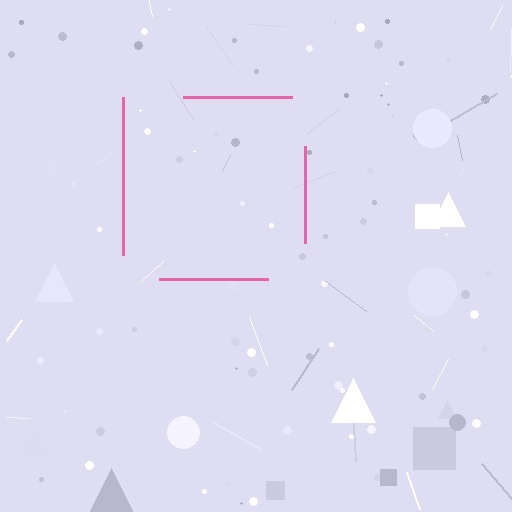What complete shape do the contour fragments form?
The contour fragments form a square.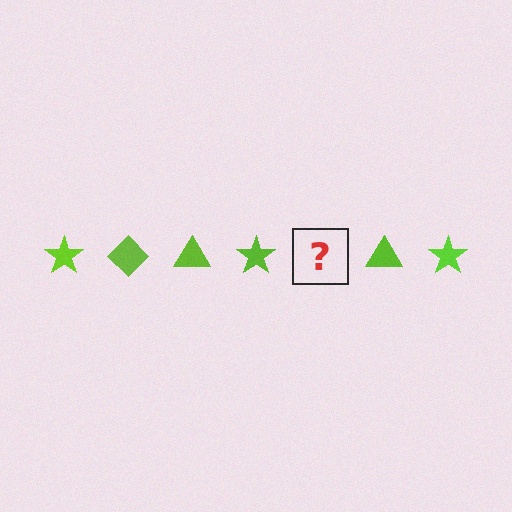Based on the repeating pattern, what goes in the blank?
The blank should be a lime diamond.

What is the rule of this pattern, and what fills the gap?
The rule is that the pattern cycles through star, diamond, triangle shapes in lime. The gap should be filled with a lime diamond.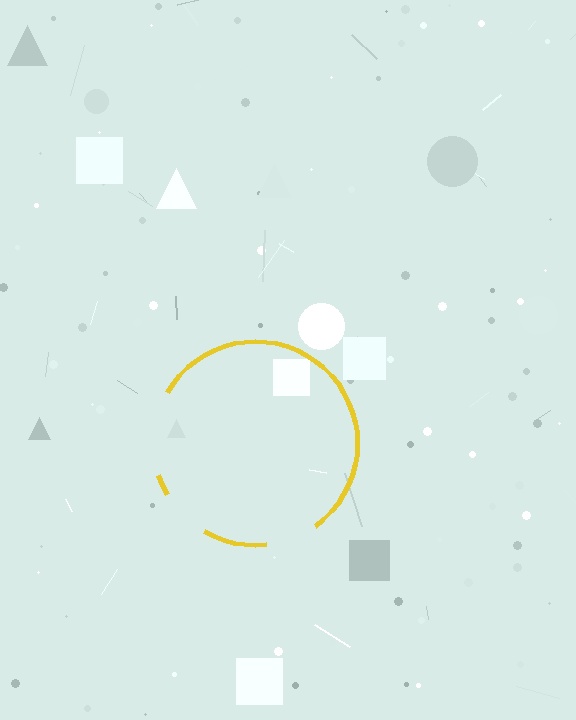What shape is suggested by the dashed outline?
The dashed outline suggests a circle.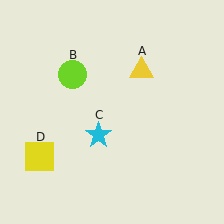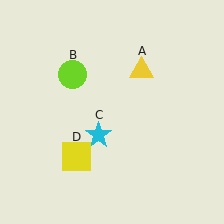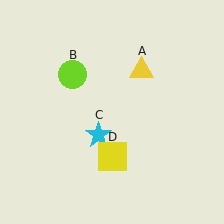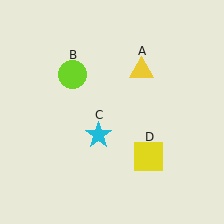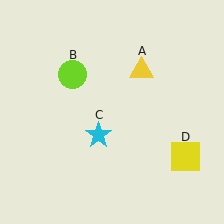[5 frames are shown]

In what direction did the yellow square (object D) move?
The yellow square (object D) moved right.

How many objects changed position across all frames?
1 object changed position: yellow square (object D).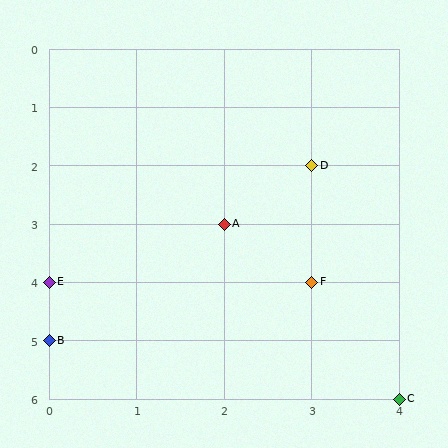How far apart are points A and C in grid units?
Points A and C are 2 columns and 3 rows apart (about 3.6 grid units diagonally).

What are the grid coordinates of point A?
Point A is at grid coordinates (2, 3).